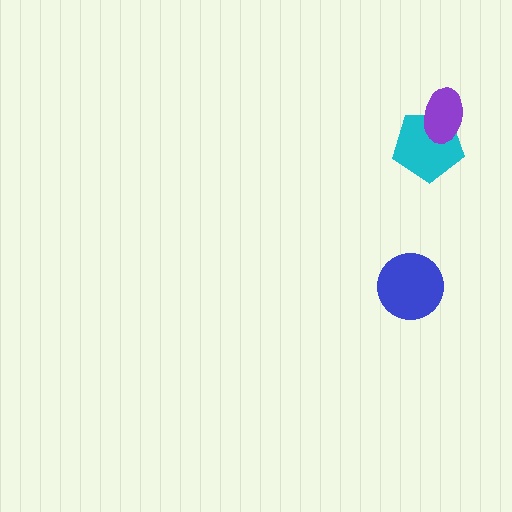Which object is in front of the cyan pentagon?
The purple ellipse is in front of the cyan pentagon.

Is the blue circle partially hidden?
No, no other shape covers it.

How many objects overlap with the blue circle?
0 objects overlap with the blue circle.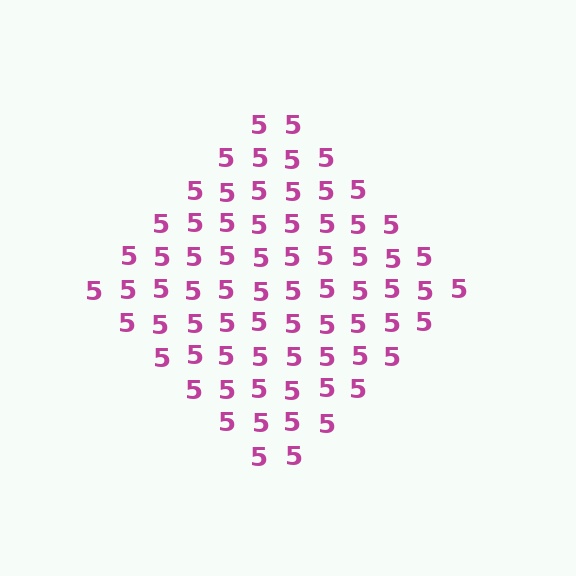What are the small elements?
The small elements are digit 5's.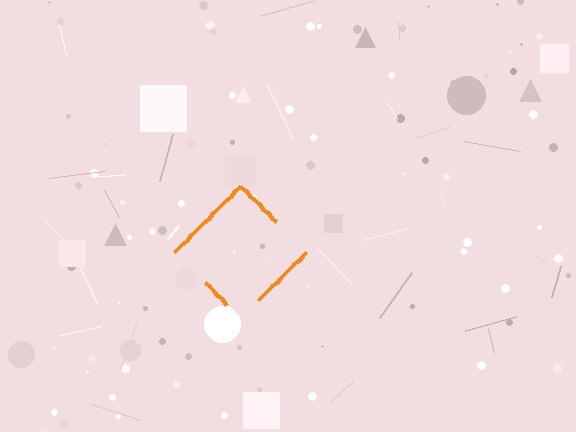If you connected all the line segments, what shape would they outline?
They would outline a diamond.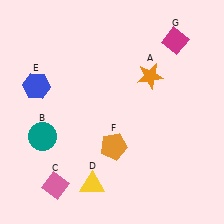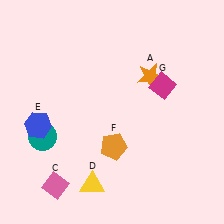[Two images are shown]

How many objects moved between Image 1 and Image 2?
2 objects moved between the two images.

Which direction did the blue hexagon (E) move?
The blue hexagon (E) moved down.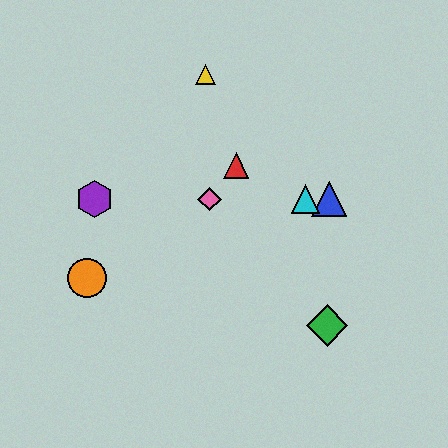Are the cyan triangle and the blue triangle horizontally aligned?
Yes, both are at y≈199.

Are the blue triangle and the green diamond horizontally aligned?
No, the blue triangle is at y≈199 and the green diamond is at y≈325.